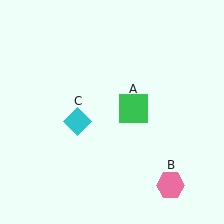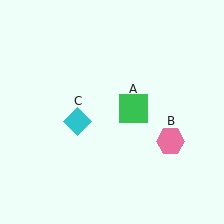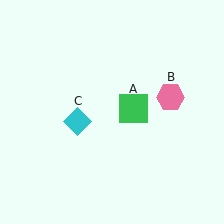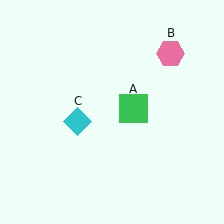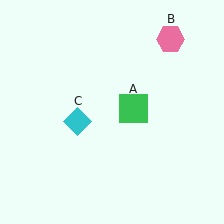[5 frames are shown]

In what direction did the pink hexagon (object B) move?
The pink hexagon (object B) moved up.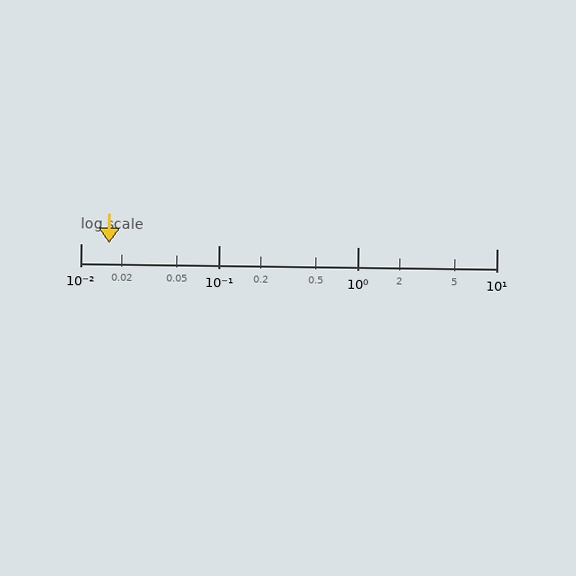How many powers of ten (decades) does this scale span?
The scale spans 3 decades, from 0.01 to 10.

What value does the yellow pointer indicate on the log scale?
The pointer indicates approximately 0.016.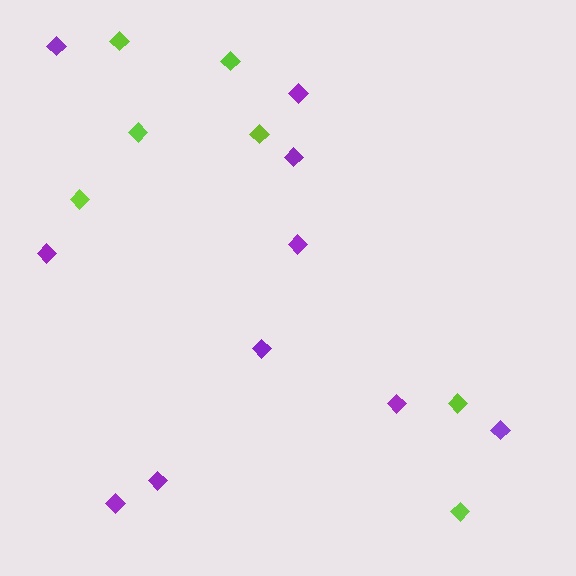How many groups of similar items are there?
There are 2 groups: one group of lime diamonds (7) and one group of purple diamonds (10).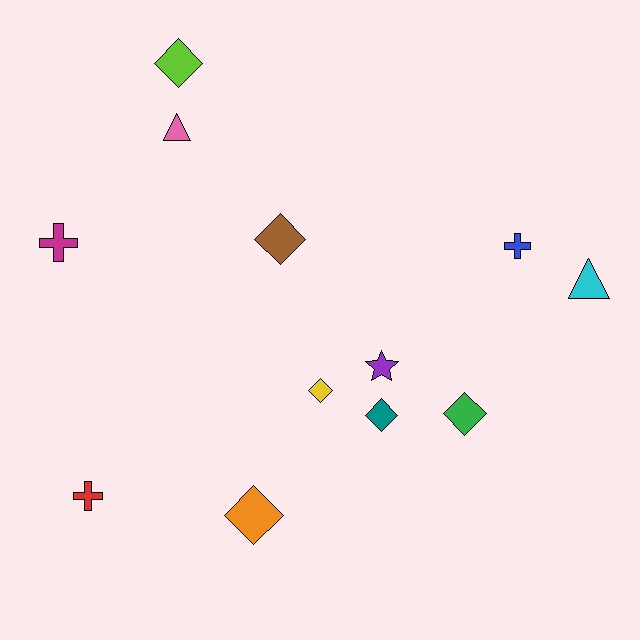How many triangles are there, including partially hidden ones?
There are 2 triangles.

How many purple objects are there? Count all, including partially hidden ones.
There is 1 purple object.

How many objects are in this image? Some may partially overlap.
There are 12 objects.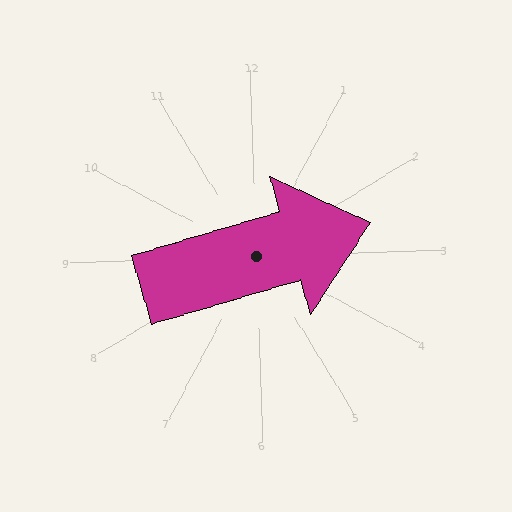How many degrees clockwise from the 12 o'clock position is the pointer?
Approximately 76 degrees.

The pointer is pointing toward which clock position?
Roughly 3 o'clock.